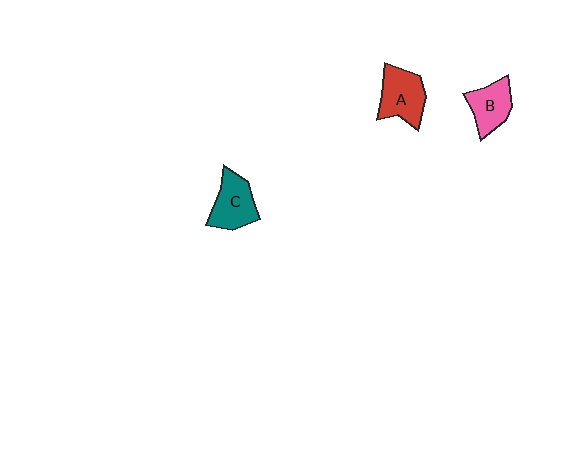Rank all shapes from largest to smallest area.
From largest to smallest: A (red), C (teal), B (pink).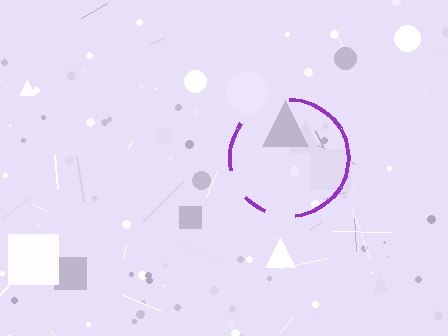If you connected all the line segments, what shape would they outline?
They would outline a circle.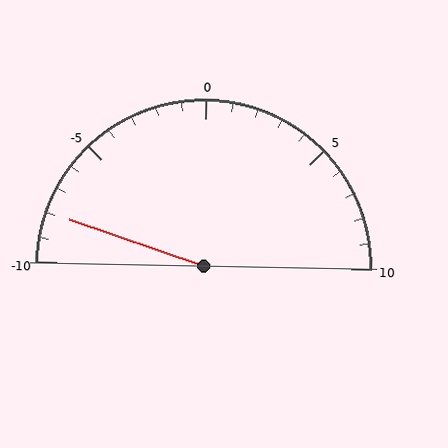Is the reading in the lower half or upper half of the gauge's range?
The reading is in the lower half of the range (-10 to 10).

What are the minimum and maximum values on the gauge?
The gauge ranges from -10 to 10.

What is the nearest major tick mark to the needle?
The nearest major tick mark is -10.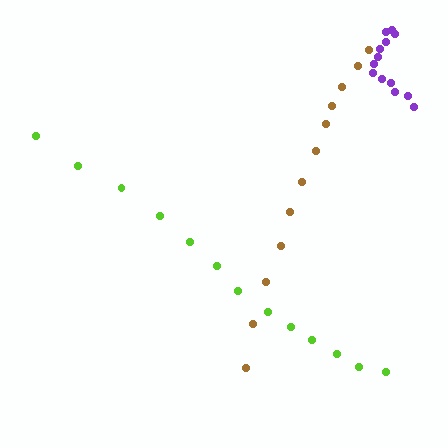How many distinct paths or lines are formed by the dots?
There are 3 distinct paths.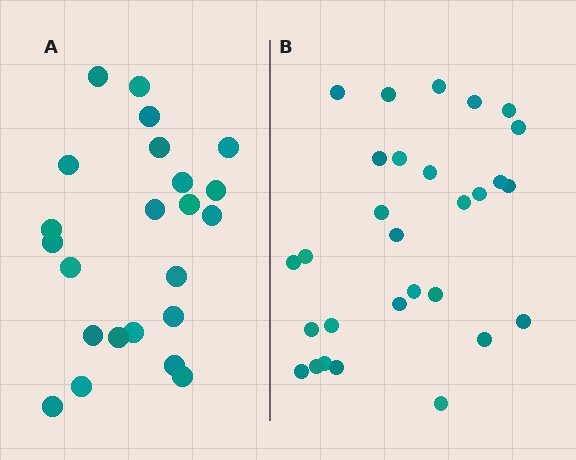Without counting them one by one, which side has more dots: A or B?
Region B (the right region) has more dots.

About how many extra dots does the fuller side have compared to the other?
Region B has about 6 more dots than region A.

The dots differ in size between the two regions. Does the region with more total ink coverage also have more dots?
No. Region A has more total ink coverage because its dots are larger, but region B actually contains more individual dots. Total area can be misleading — the number of items is what matters here.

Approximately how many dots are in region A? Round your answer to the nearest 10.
About 20 dots. (The exact count is 23, which rounds to 20.)